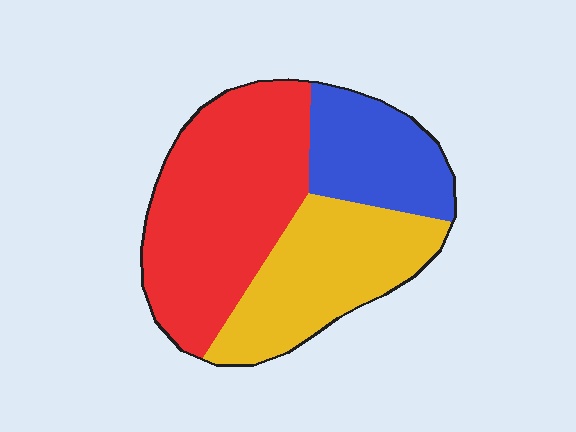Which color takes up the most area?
Red, at roughly 45%.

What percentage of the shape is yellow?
Yellow takes up about one third (1/3) of the shape.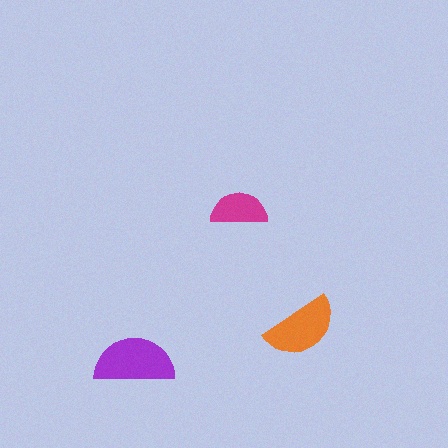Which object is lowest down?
The purple semicircle is bottommost.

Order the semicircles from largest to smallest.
the purple one, the orange one, the magenta one.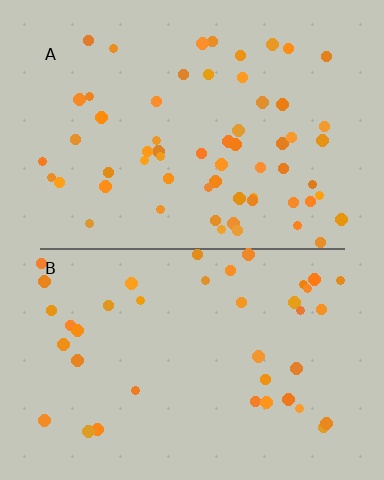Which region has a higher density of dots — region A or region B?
A (the top).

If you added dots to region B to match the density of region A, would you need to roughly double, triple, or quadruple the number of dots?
Approximately double.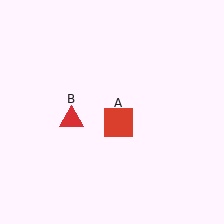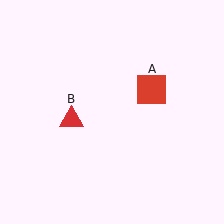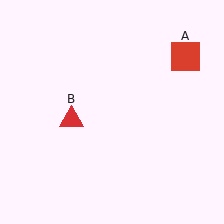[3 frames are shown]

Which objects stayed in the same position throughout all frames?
Red triangle (object B) remained stationary.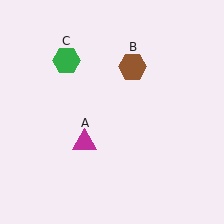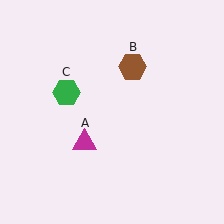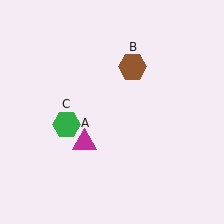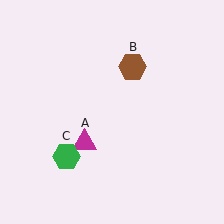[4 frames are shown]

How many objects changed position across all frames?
1 object changed position: green hexagon (object C).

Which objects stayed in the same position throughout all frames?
Magenta triangle (object A) and brown hexagon (object B) remained stationary.